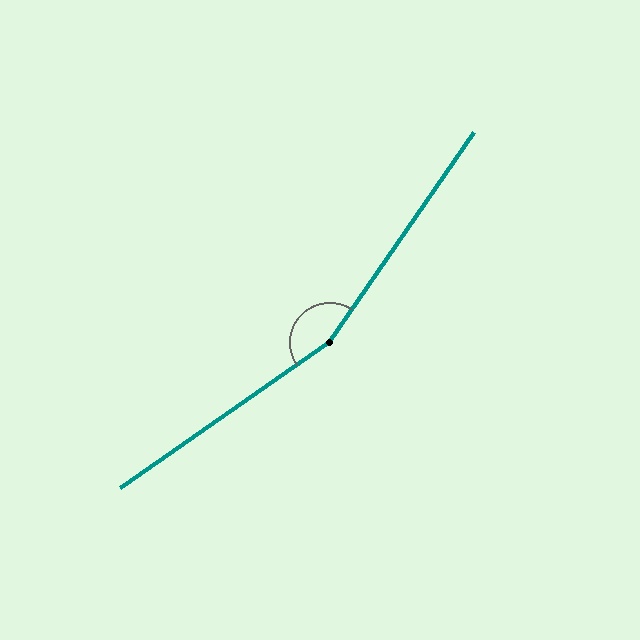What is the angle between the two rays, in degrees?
Approximately 159 degrees.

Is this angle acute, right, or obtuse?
It is obtuse.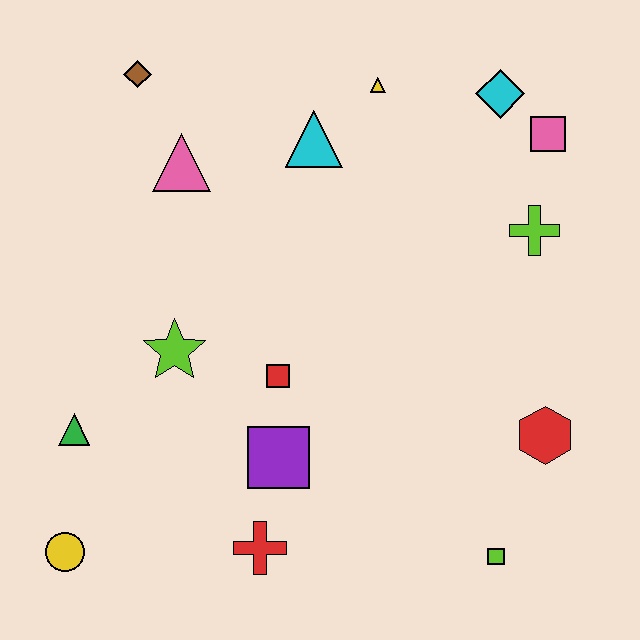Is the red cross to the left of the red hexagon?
Yes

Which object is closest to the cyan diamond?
The pink square is closest to the cyan diamond.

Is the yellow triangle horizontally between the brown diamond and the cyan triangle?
No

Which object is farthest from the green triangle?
The pink square is farthest from the green triangle.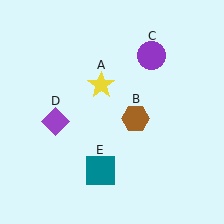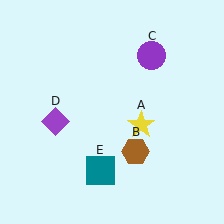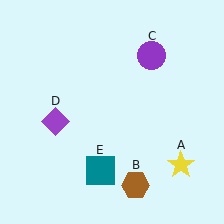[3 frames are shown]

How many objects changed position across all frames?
2 objects changed position: yellow star (object A), brown hexagon (object B).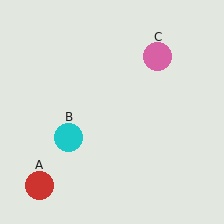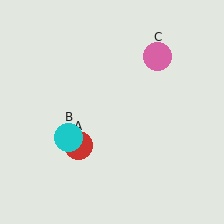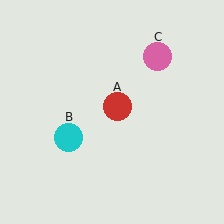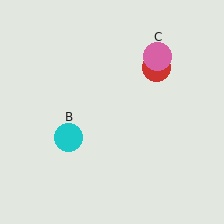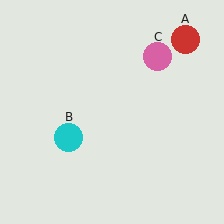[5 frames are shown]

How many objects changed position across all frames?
1 object changed position: red circle (object A).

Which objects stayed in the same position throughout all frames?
Cyan circle (object B) and pink circle (object C) remained stationary.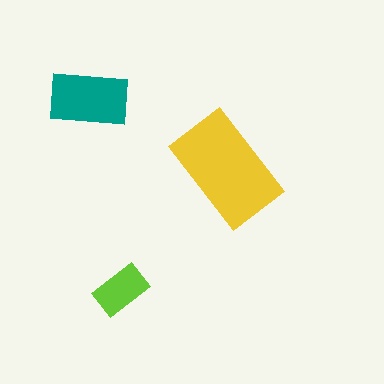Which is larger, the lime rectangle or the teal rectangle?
The teal one.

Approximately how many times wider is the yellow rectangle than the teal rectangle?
About 1.5 times wider.